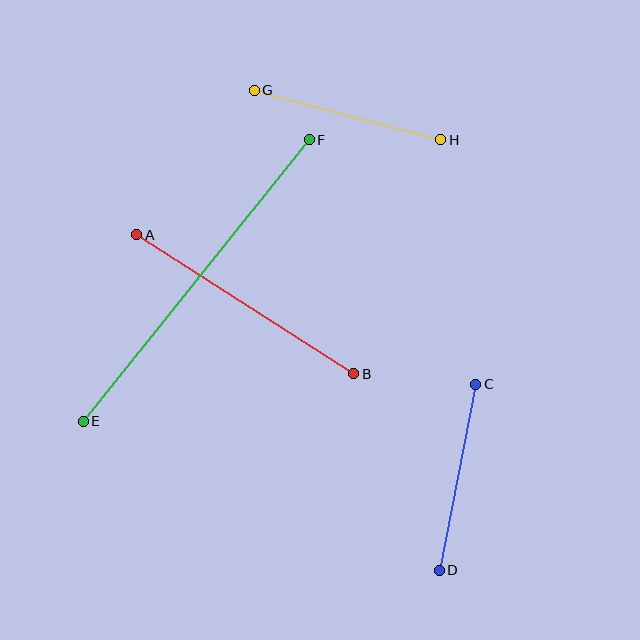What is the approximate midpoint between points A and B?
The midpoint is at approximately (245, 304) pixels.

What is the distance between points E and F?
The distance is approximately 361 pixels.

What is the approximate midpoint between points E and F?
The midpoint is at approximately (196, 281) pixels.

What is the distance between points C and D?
The distance is approximately 190 pixels.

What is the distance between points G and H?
The distance is approximately 193 pixels.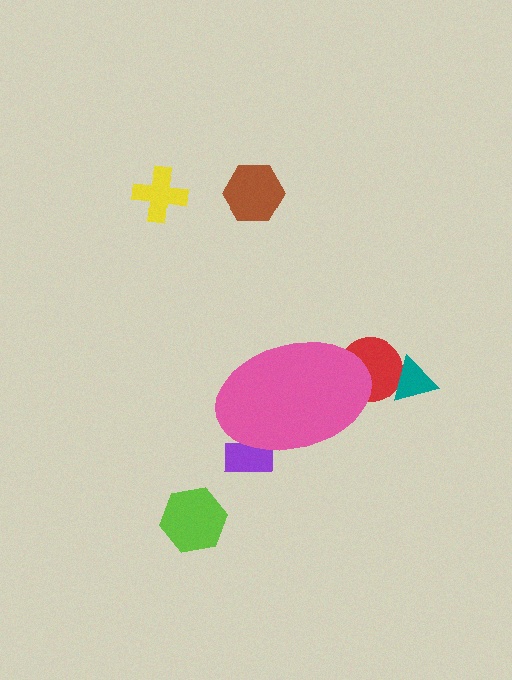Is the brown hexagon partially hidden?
No, the brown hexagon is fully visible.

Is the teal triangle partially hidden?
No, the teal triangle is fully visible.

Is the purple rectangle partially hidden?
Yes, the purple rectangle is partially hidden behind the pink ellipse.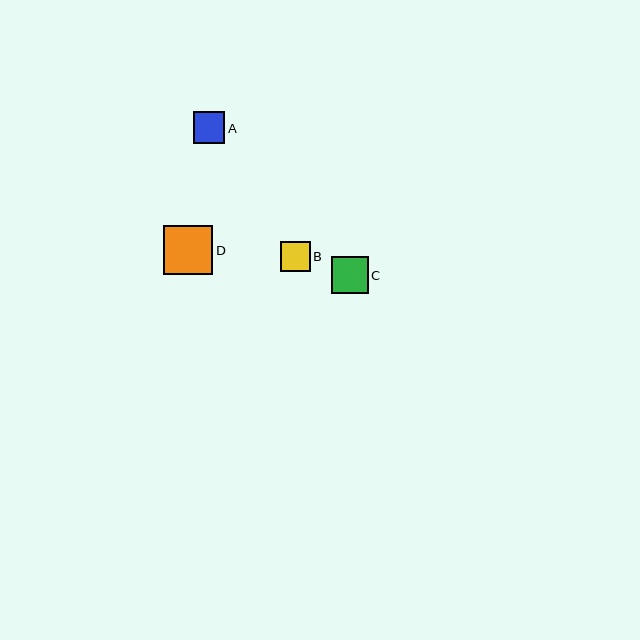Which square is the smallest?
Square B is the smallest with a size of approximately 30 pixels.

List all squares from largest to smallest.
From largest to smallest: D, C, A, B.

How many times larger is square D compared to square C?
Square D is approximately 1.3 times the size of square C.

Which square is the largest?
Square D is the largest with a size of approximately 49 pixels.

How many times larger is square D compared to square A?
Square D is approximately 1.6 times the size of square A.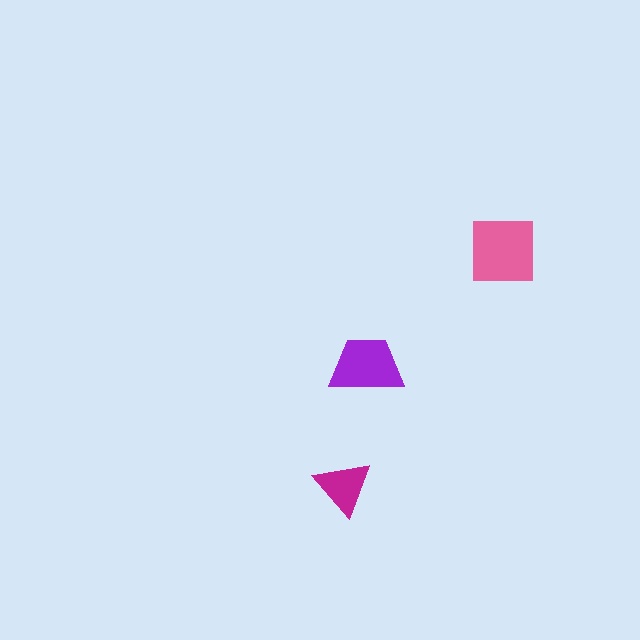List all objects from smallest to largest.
The magenta triangle, the purple trapezoid, the pink square.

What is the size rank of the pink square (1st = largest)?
1st.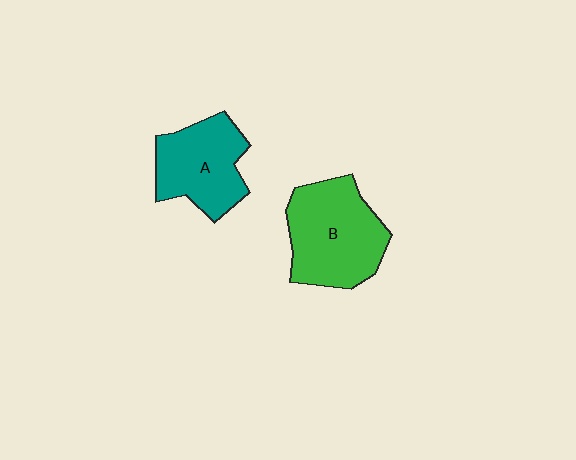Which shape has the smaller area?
Shape A (teal).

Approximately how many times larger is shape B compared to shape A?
Approximately 1.3 times.